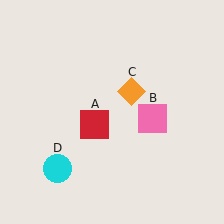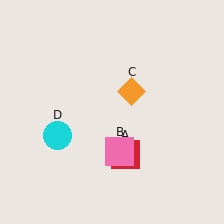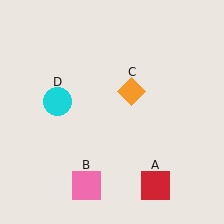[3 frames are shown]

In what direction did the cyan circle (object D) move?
The cyan circle (object D) moved up.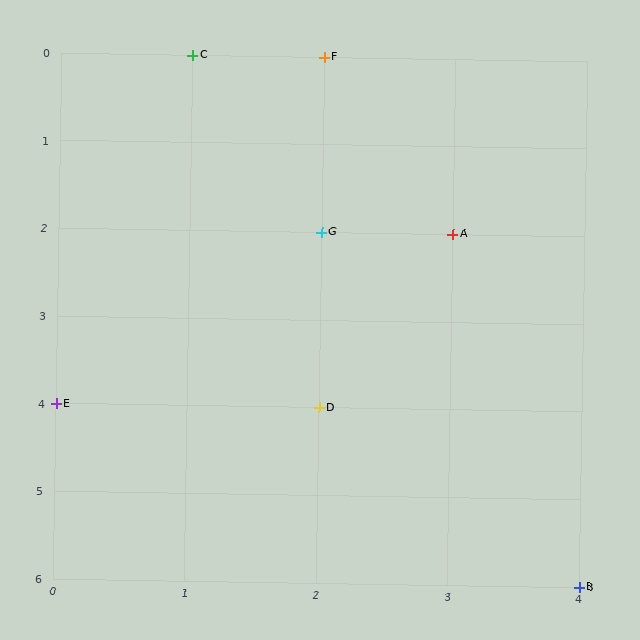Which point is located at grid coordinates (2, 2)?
Point G is at (2, 2).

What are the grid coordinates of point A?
Point A is at grid coordinates (3, 2).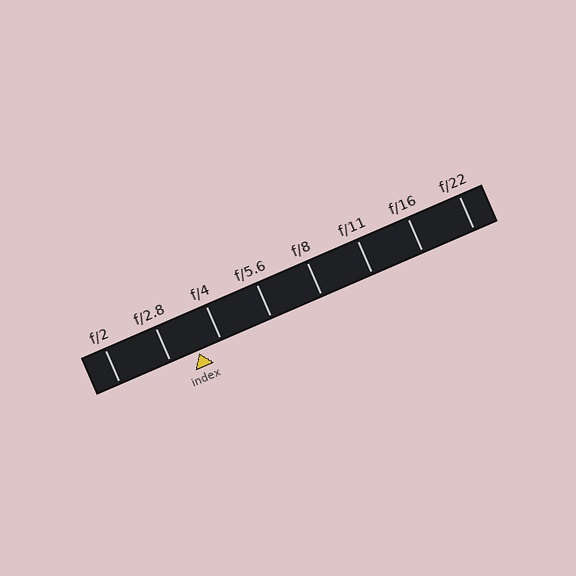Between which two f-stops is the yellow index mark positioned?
The index mark is between f/2.8 and f/4.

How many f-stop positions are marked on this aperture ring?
There are 8 f-stop positions marked.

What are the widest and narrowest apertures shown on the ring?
The widest aperture shown is f/2 and the narrowest is f/22.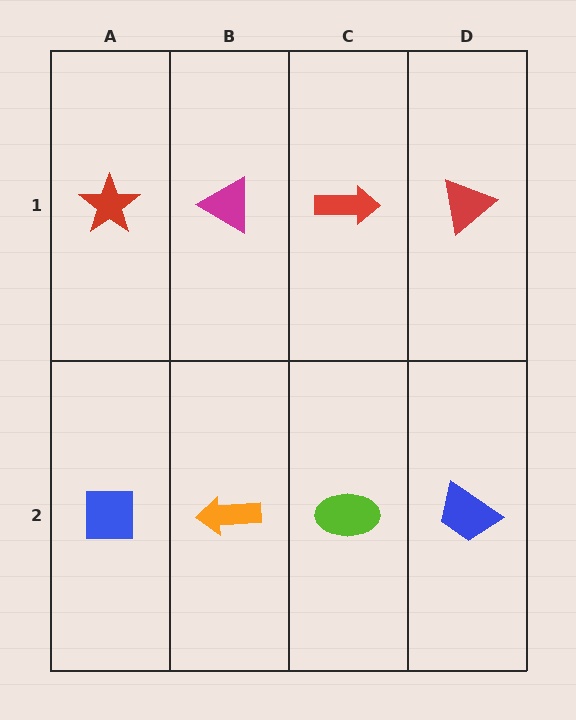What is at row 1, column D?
A red triangle.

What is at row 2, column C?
A lime ellipse.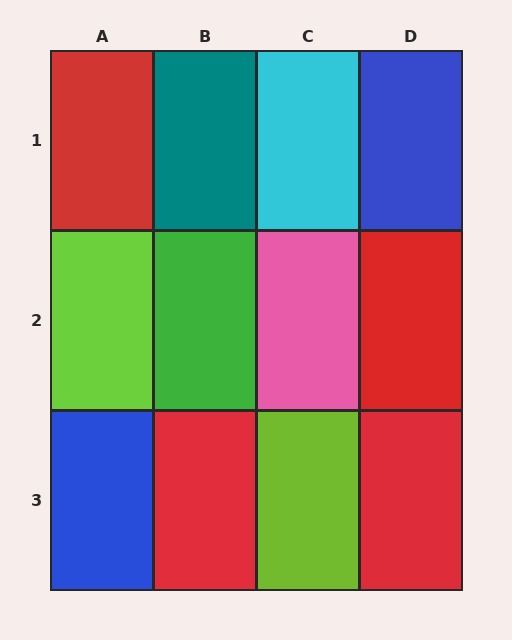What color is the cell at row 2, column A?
Lime.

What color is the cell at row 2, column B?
Green.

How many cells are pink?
1 cell is pink.